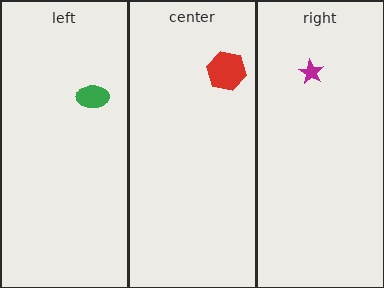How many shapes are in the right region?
1.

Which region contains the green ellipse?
The left region.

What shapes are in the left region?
The green ellipse.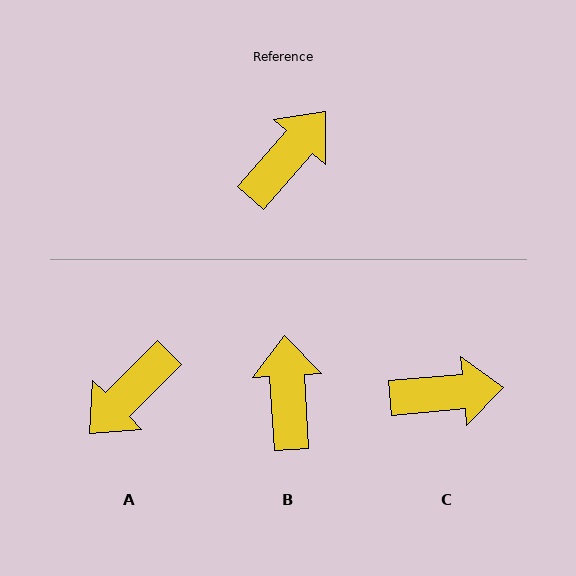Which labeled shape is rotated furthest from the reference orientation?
A, about 176 degrees away.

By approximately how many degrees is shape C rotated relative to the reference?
Approximately 44 degrees clockwise.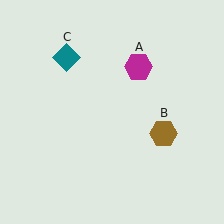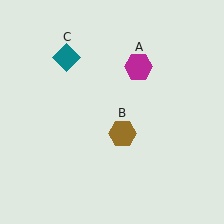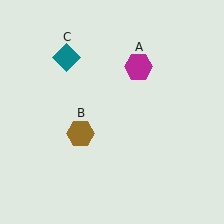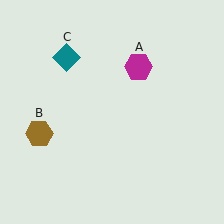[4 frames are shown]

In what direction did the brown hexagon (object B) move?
The brown hexagon (object B) moved left.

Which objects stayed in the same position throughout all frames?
Magenta hexagon (object A) and teal diamond (object C) remained stationary.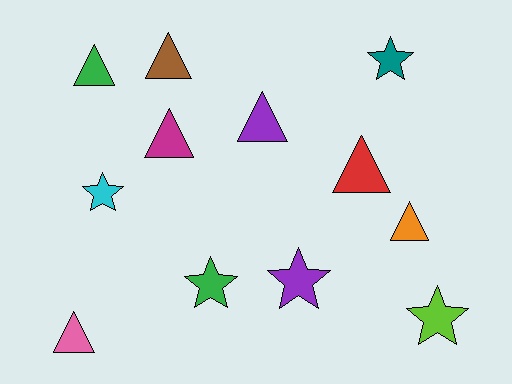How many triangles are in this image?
There are 7 triangles.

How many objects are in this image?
There are 12 objects.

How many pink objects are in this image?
There is 1 pink object.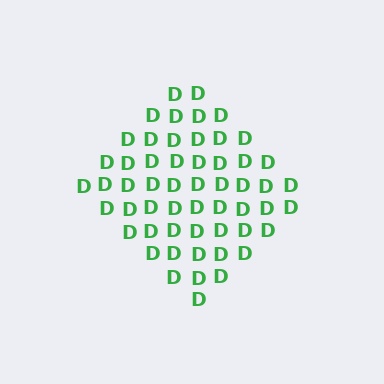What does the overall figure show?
The overall figure shows a diamond.